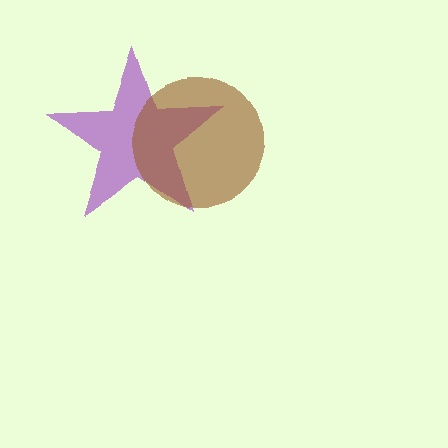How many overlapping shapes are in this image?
There are 2 overlapping shapes in the image.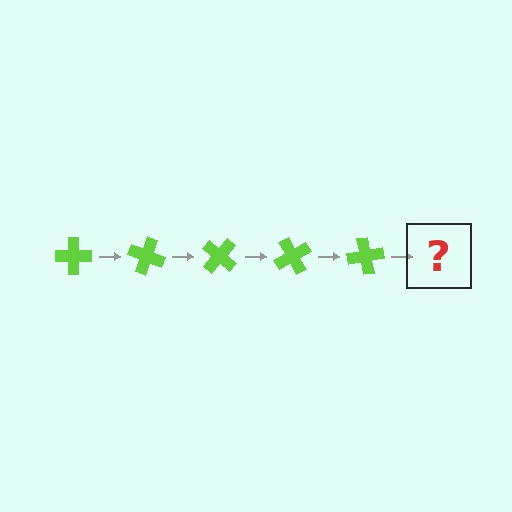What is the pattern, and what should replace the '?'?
The pattern is that the cross rotates 20 degrees each step. The '?' should be a lime cross rotated 100 degrees.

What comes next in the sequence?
The next element should be a lime cross rotated 100 degrees.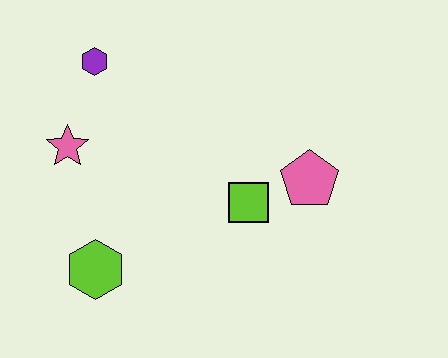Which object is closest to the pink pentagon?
The lime square is closest to the pink pentagon.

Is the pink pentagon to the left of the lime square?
No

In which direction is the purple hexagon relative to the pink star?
The purple hexagon is above the pink star.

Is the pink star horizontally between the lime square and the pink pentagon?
No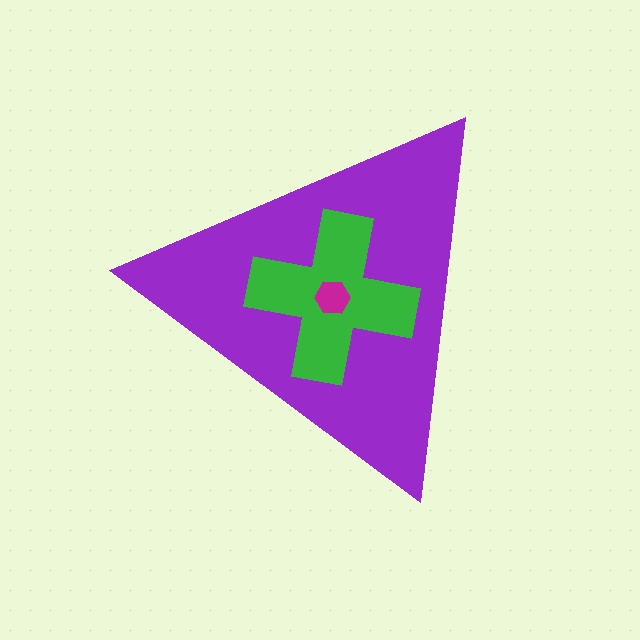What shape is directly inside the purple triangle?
The green cross.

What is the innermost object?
The magenta hexagon.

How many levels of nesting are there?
3.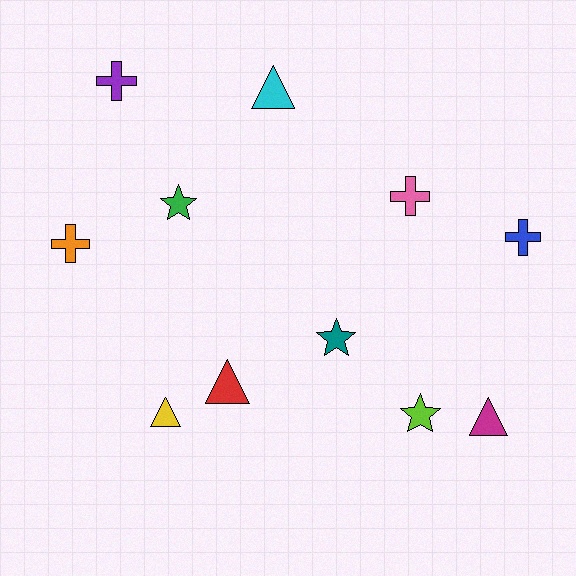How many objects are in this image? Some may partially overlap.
There are 11 objects.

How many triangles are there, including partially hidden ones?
There are 4 triangles.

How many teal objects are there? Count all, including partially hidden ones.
There is 1 teal object.